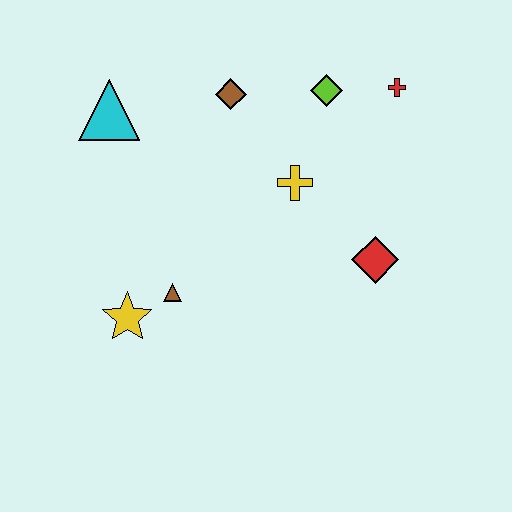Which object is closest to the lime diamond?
The red cross is closest to the lime diamond.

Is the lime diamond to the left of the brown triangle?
No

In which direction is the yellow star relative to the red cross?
The yellow star is to the left of the red cross.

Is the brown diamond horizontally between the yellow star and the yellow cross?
Yes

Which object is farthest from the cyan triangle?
The red diamond is farthest from the cyan triangle.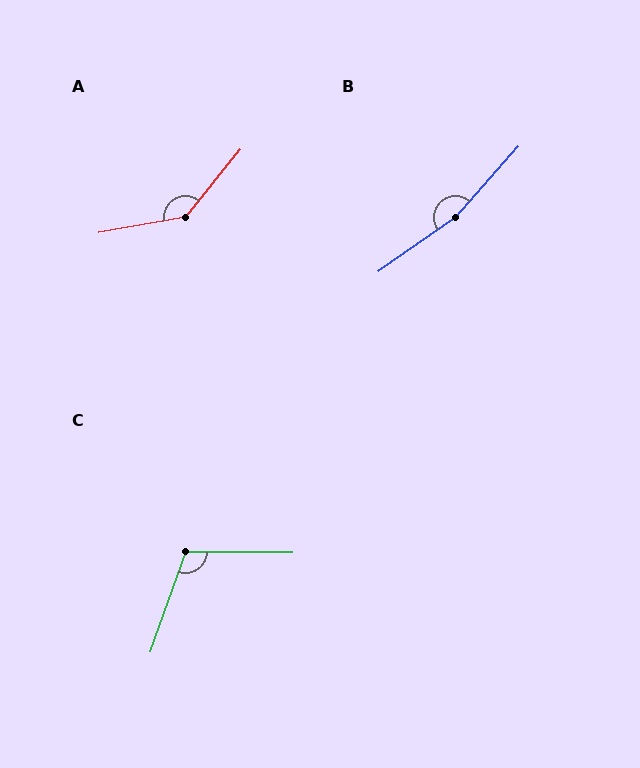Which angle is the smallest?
C, at approximately 109 degrees.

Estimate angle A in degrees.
Approximately 139 degrees.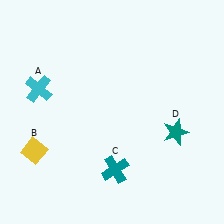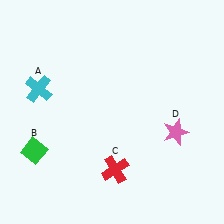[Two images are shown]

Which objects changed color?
B changed from yellow to green. C changed from teal to red. D changed from teal to pink.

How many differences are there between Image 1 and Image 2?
There are 3 differences between the two images.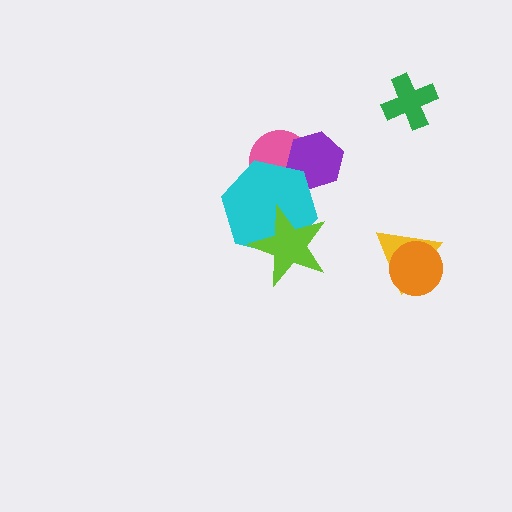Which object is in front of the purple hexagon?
The cyan hexagon is in front of the purple hexagon.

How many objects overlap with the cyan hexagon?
3 objects overlap with the cyan hexagon.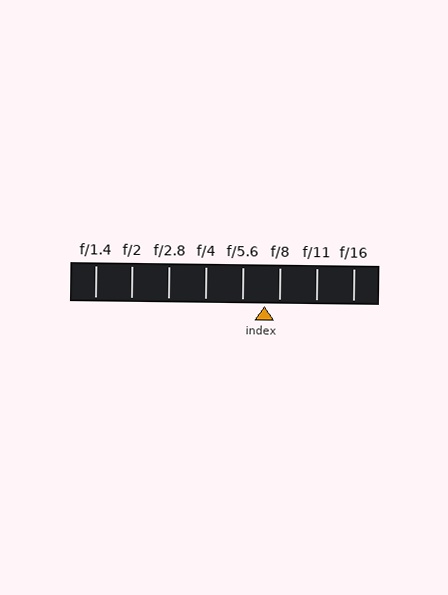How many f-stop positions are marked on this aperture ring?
There are 8 f-stop positions marked.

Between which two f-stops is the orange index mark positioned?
The index mark is between f/5.6 and f/8.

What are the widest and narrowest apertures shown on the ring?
The widest aperture shown is f/1.4 and the narrowest is f/16.